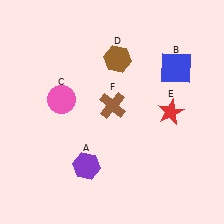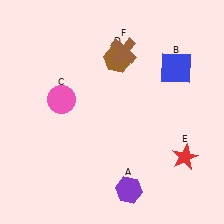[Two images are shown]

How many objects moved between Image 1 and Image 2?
3 objects moved between the two images.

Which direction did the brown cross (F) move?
The brown cross (F) moved up.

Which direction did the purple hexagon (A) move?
The purple hexagon (A) moved right.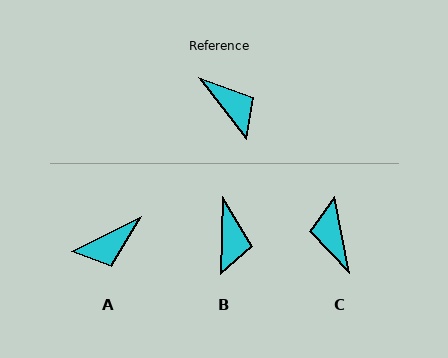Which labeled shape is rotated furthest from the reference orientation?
C, about 153 degrees away.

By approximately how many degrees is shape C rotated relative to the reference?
Approximately 153 degrees counter-clockwise.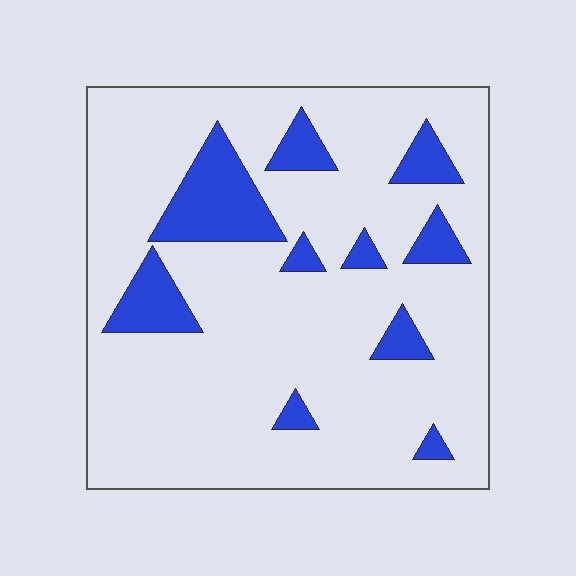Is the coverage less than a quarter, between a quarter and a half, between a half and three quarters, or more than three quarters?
Less than a quarter.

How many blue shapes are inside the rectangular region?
10.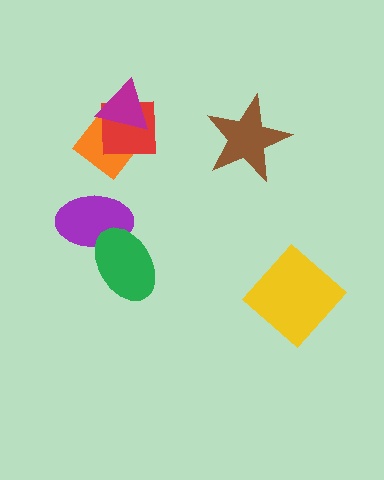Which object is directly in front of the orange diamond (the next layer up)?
The red square is directly in front of the orange diamond.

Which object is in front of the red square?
The magenta triangle is in front of the red square.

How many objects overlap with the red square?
2 objects overlap with the red square.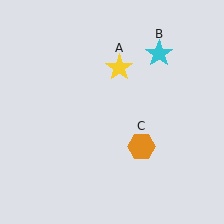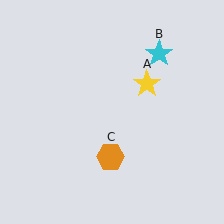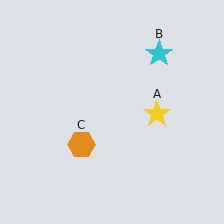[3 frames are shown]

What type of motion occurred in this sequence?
The yellow star (object A), orange hexagon (object C) rotated clockwise around the center of the scene.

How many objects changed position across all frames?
2 objects changed position: yellow star (object A), orange hexagon (object C).